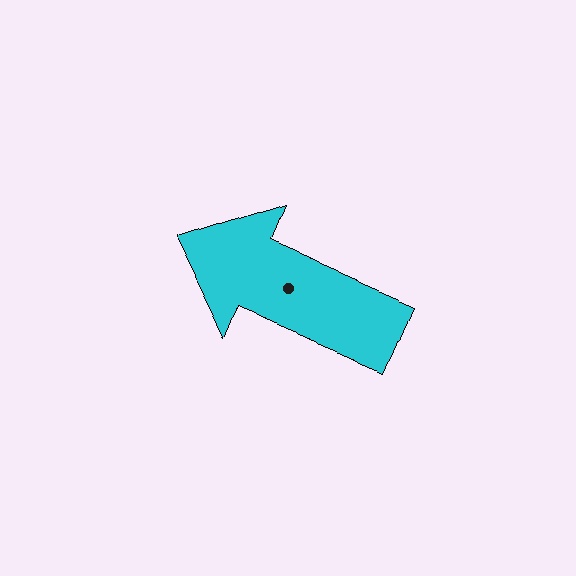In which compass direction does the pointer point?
Northwest.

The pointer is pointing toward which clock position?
Roughly 10 o'clock.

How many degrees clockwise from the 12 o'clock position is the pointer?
Approximately 293 degrees.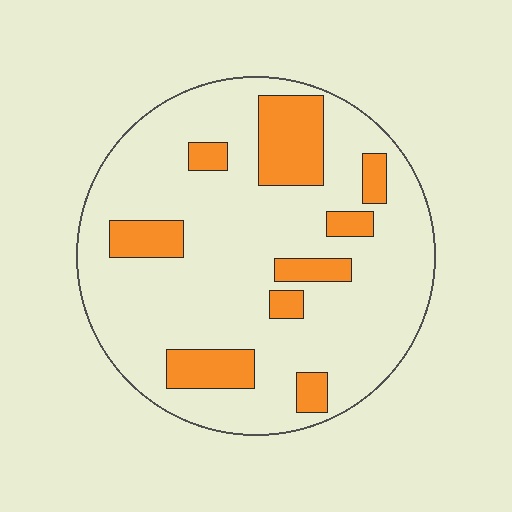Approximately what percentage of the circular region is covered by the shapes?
Approximately 20%.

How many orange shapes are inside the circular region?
9.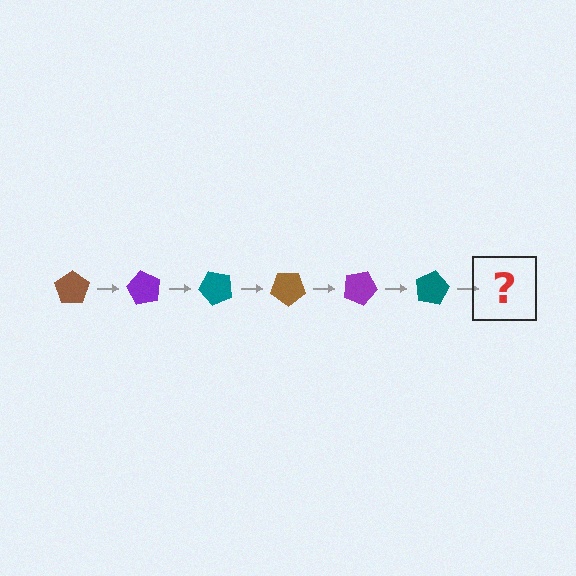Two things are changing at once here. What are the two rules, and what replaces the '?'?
The two rules are that it rotates 60 degrees each step and the color cycles through brown, purple, and teal. The '?' should be a brown pentagon, rotated 360 degrees from the start.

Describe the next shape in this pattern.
It should be a brown pentagon, rotated 360 degrees from the start.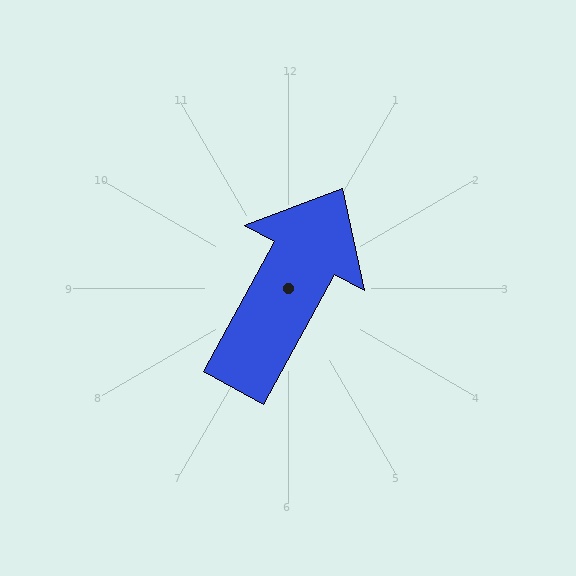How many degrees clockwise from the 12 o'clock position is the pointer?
Approximately 29 degrees.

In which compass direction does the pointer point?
Northeast.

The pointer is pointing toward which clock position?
Roughly 1 o'clock.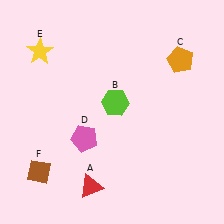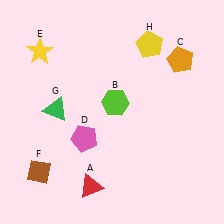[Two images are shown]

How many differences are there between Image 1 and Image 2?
There are 2 differences between the two images.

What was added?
A green triangle (G), a yellow pentagon (H) were added in Image 2.